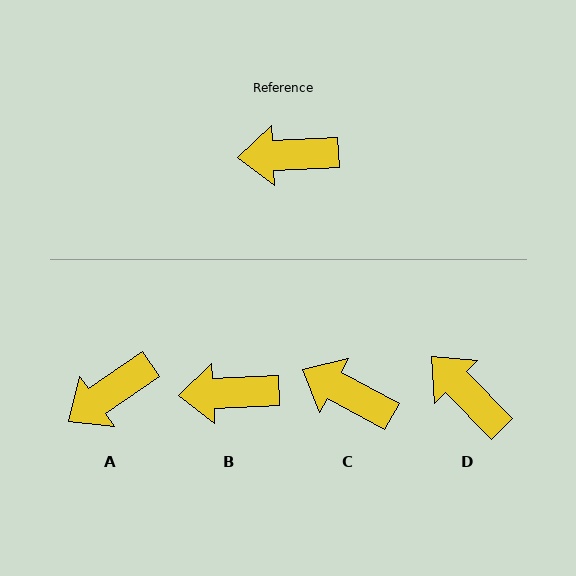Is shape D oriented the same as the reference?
No, it is off by about 48 degrees.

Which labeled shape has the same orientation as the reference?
B.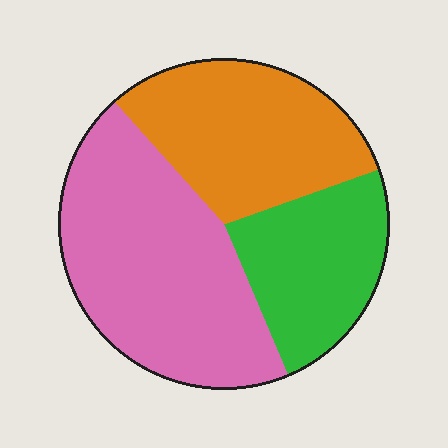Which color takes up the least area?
Green, at roughly 25%.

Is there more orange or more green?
Orange.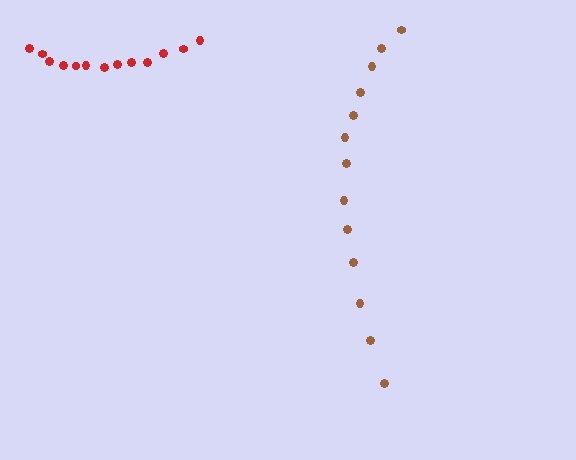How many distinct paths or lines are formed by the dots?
There are 2 distinct paths.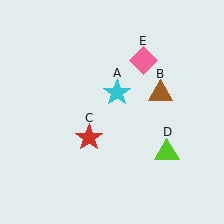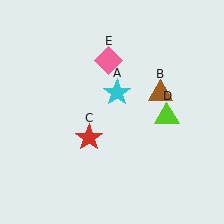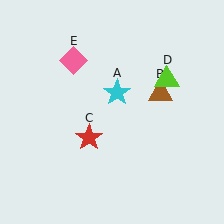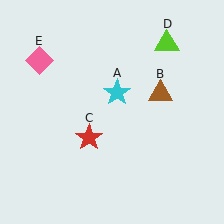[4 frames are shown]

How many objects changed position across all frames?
2 objects changed position: lime triangle (object D), pink diamond (object E).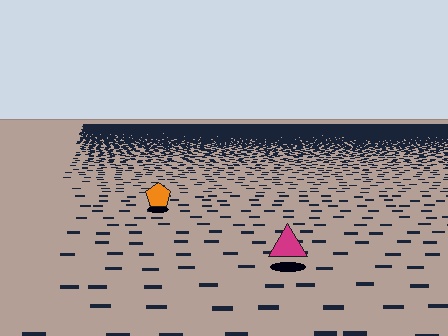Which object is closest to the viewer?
The magenta triangle is closest. The texture marks near it are larger and more spread out.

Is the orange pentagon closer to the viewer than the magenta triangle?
No. The magenta triangle is closer — you can tell from the texture gradient: the ground texture is coarser near it.